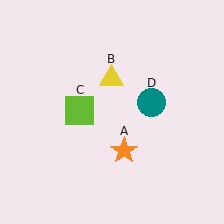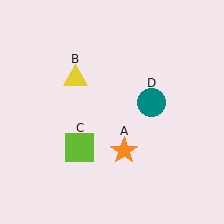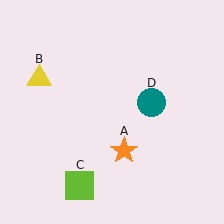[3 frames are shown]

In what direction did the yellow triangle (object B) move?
The yellow triangle (object B) moved left.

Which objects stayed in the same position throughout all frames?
Orange star (object A) and teal circle (object D) remained stationary.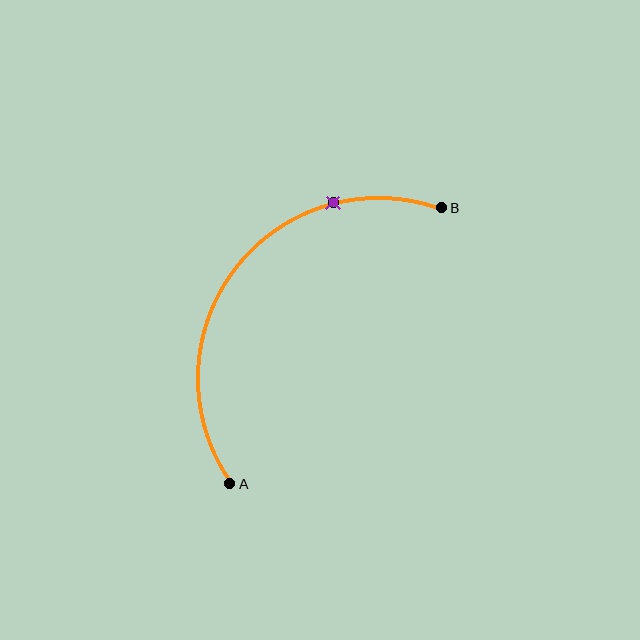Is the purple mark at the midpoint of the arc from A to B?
No. The purple mark lies on the arc but is closer to endpoint B. The arc midpoint would be at the point on the curve equidistant along the arc from both A and B.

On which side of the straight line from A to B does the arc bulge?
The arc bulges above and to the left of the straight line connecting A and B.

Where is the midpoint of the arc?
The arc midpoint is the point on the curve farthest from the straight line joining A and B. It sits above and to the left of that line.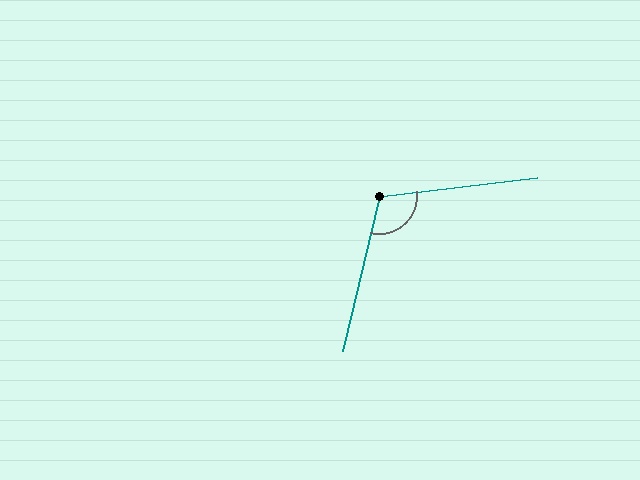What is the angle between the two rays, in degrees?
Approximately 110 degrees.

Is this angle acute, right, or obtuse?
It is obtuse.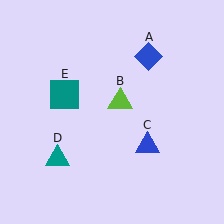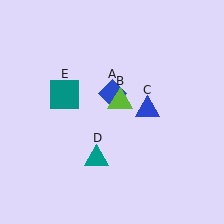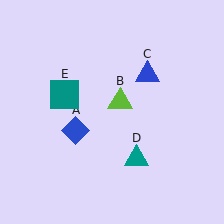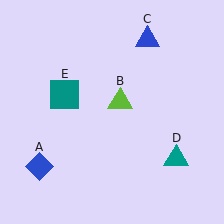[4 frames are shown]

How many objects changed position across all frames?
3 objects changed position: blue diamond (object A), blue triangle (object C), teal triangle (object D).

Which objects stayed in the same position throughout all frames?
Lime triangle (object B) and teal square (object E) remained stationary.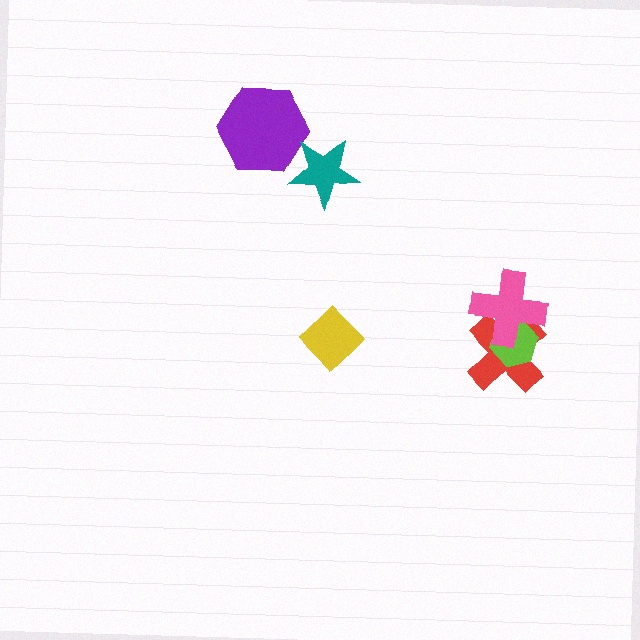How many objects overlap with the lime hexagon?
2 objects overlap with the lime hexagon.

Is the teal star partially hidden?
No, no other shape covers it.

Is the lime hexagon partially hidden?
Yes, it is partially covered by another shape.